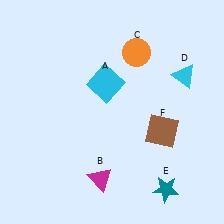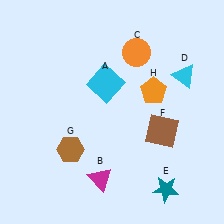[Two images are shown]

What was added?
A brown hexagon (G), an orange pentagon (H) were added in Image 2.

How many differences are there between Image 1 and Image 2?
There are 2 differences between the two images.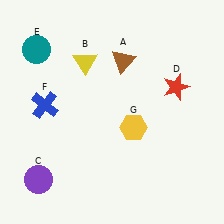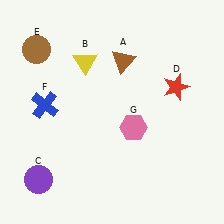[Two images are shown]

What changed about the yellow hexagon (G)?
In Image 1, G is yellow. In Image 2, it changed to pink.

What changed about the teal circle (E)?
In Image 1, E is teal. In Image 2, it changed to brown.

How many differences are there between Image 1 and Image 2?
There are 2 differences between the two images.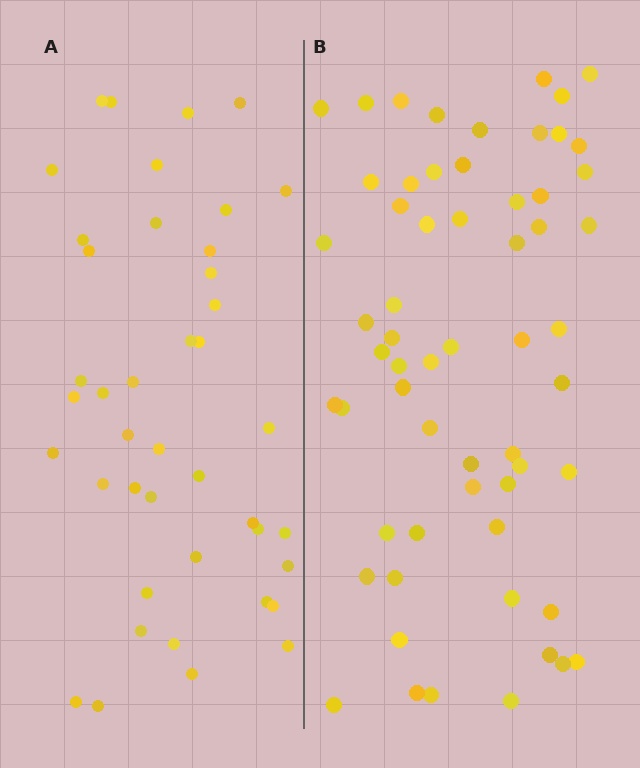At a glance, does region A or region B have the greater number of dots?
Region B (the right region) has more dots.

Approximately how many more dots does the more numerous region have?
Region B has approximately 20 more dots than region A.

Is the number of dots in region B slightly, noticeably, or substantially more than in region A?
Region B has noticeably more, but not dramatically so. The ratio is roughly 1.4 to 1.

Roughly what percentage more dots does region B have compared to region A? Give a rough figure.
About 45% more.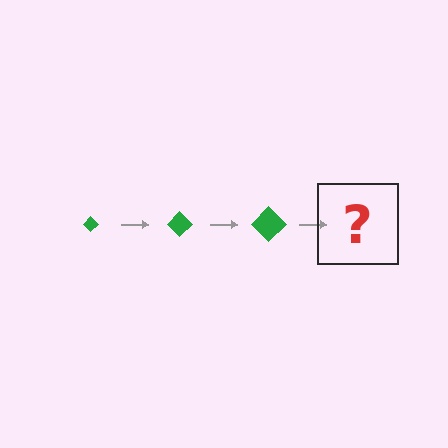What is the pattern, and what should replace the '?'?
The pattern is that the diamond gets progressively larger each step. The '?' should be a green diamond, larger than the previous one.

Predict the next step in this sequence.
The next step is a green diamond, larger than the previous one.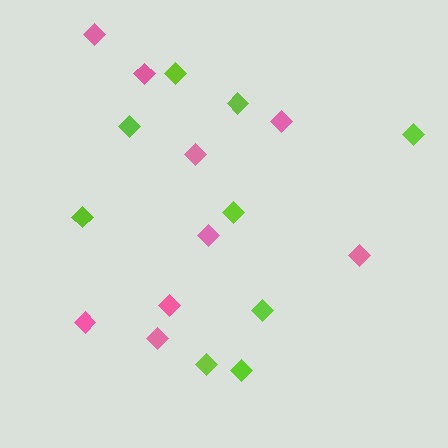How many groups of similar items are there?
There are 2 groups: one group of lime diamonds (9) and one group of pink diamonds (9).